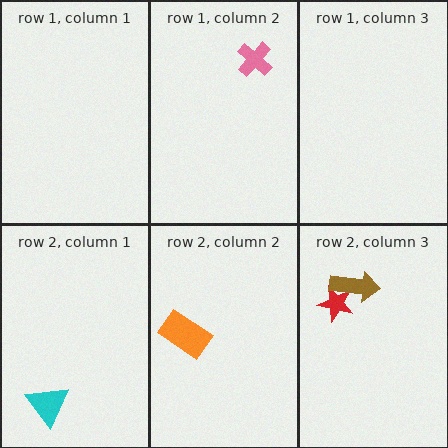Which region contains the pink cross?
The row 1, column 2 region.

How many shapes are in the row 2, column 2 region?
1.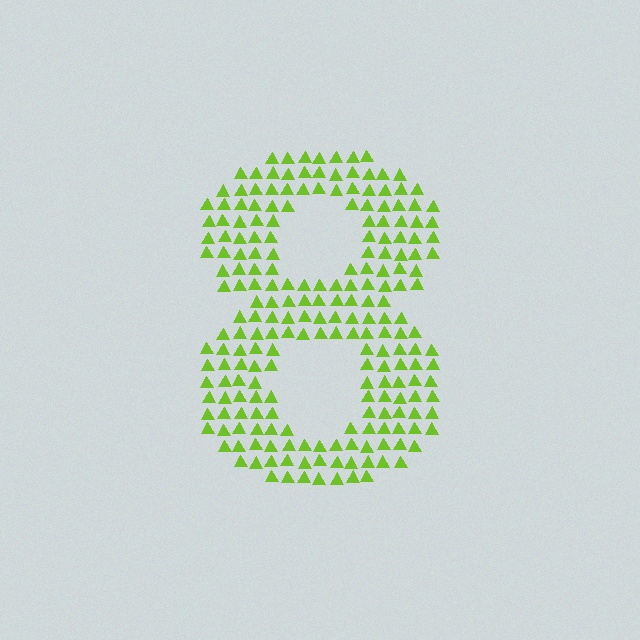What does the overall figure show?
The overall figure shows the digit 8.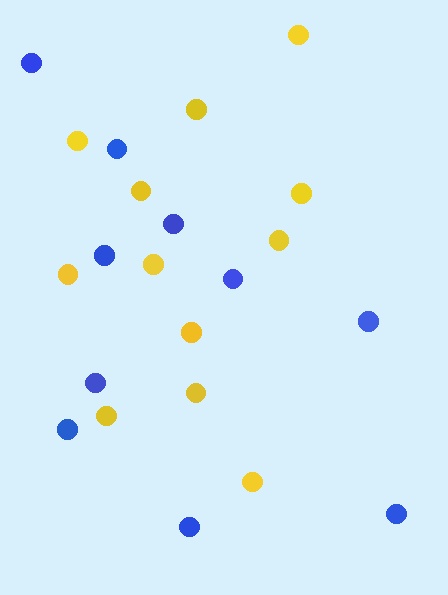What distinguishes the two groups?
There are 2 groups: one group of yellow circles (12) and one group of blue circles (10).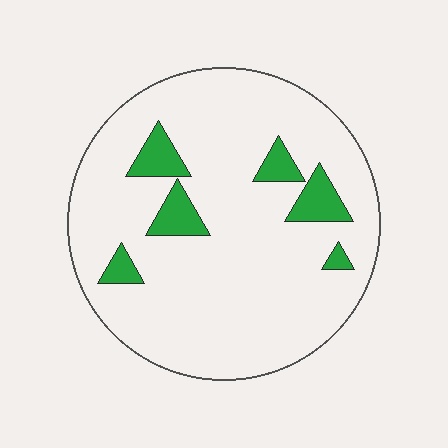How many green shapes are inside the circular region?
6.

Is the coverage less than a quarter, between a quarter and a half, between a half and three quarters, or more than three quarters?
Less than a quarter.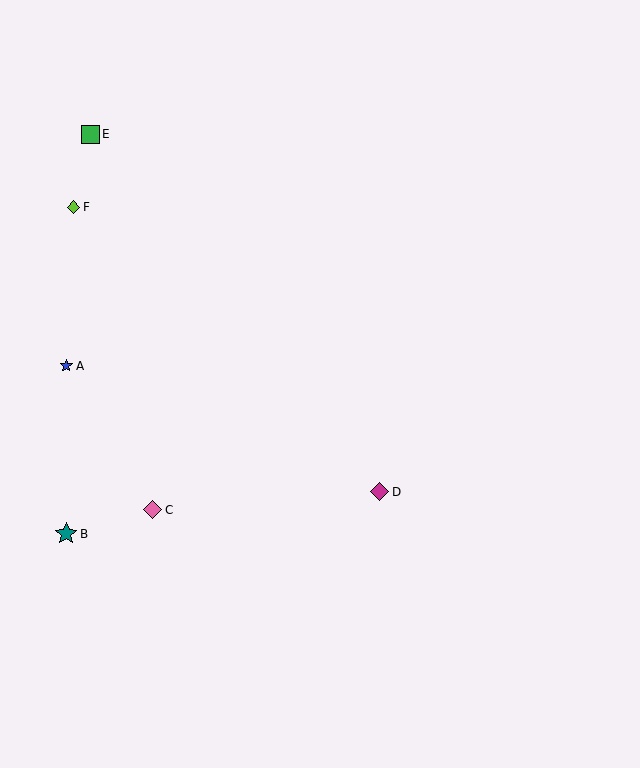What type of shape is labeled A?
Shape A is a blue star.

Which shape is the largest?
The teal star (labeled B) is the largest.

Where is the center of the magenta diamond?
The center of the magenta diamond is at (380, 492).